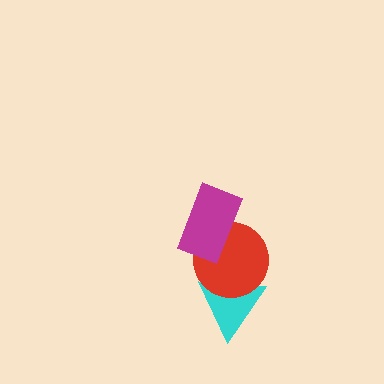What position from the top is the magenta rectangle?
The magenta rectangle is 1st from the top.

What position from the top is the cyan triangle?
The cyan triangle is 3rd from the top.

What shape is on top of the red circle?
The magenta rectangle is on top of the red circle.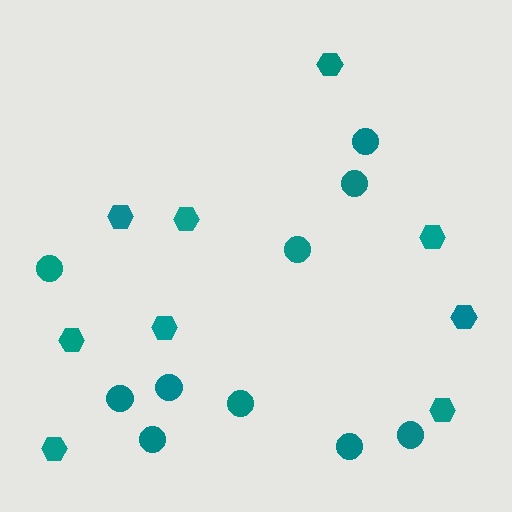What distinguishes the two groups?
There are 2 groups: one group of circles (10) and one group of hexagons (9).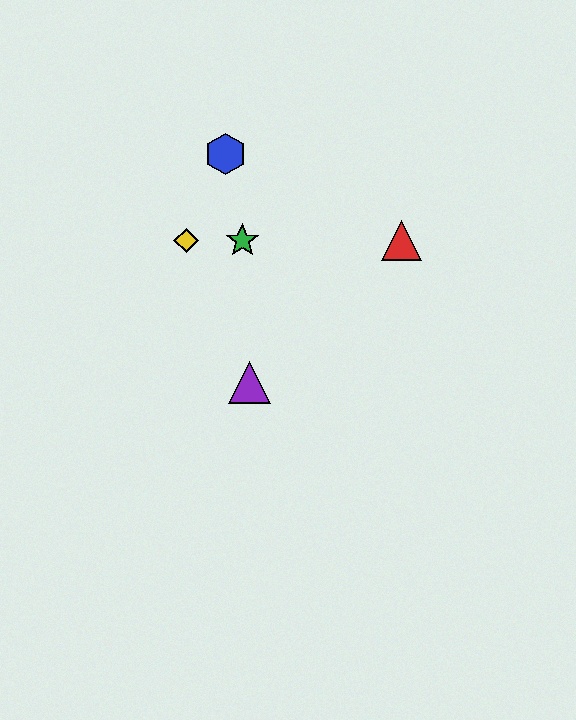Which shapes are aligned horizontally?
The red triangle, the green star, the yellow diamond are aligned horizontally.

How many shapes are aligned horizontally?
3 shapes (the red triangle, the green star, the yellow diamond) are aligned horizontally.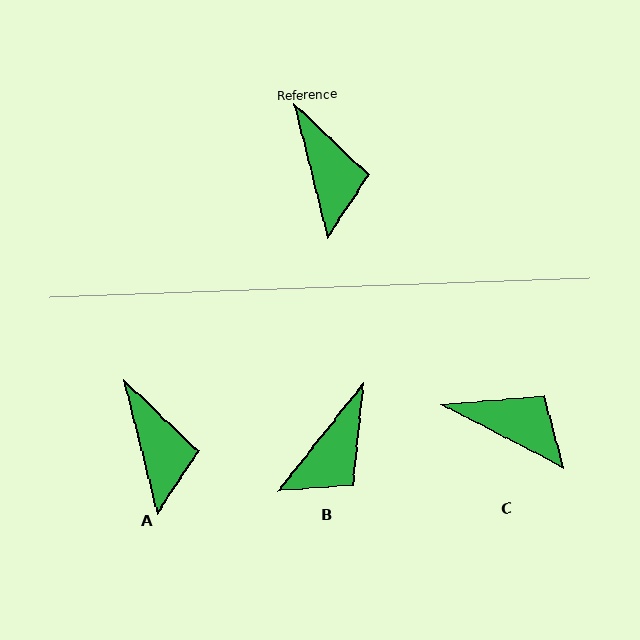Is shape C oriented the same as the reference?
No, it is off by about 48 degrees.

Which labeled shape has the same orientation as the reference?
A.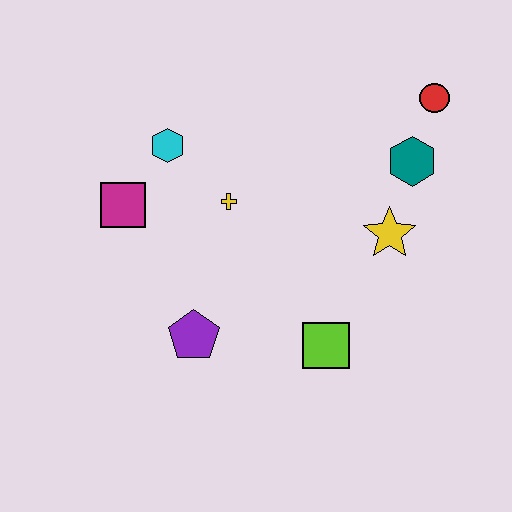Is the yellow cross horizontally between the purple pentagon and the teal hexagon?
Yes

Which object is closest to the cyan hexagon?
The magenta square is closest to the cyan hexagon.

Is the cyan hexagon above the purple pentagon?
Yes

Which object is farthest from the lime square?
The red circle is farthest from the lime square.